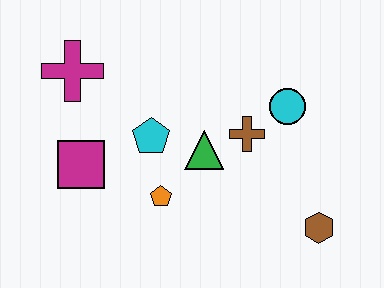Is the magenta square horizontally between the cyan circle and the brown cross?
No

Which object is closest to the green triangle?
The brown cross is closest to the green triangle.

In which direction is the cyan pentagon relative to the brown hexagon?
The cyan pentagon is to the left of the brown hexagon.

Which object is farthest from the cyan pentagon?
The brown hexagon is farthest from the cyan pentagon.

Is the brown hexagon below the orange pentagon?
Yes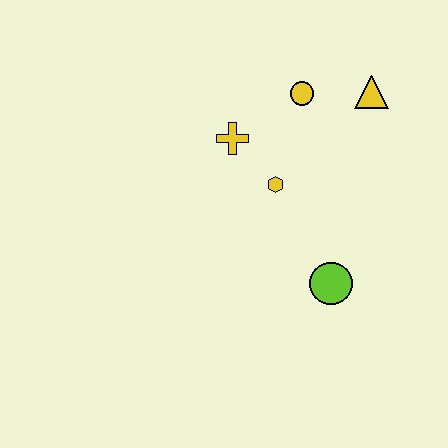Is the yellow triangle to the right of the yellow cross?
Yes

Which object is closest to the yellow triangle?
The yellow circle is closest to the yellow triangle.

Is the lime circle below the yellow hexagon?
Yes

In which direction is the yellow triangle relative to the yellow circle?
The yellow triangle is to the right of the yellow circle.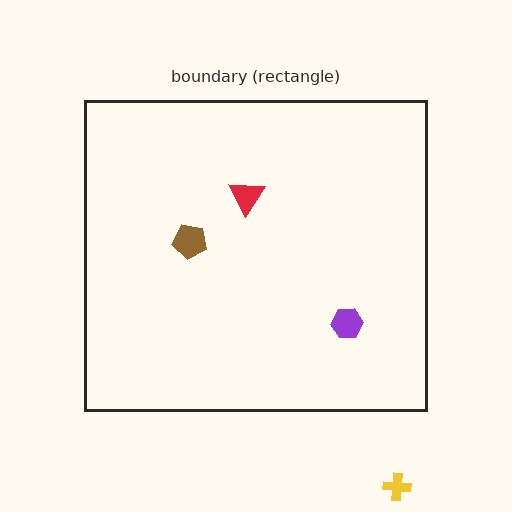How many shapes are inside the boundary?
3 inside, 1 outside.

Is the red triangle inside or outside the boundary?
Inside.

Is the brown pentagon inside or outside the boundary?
Inside.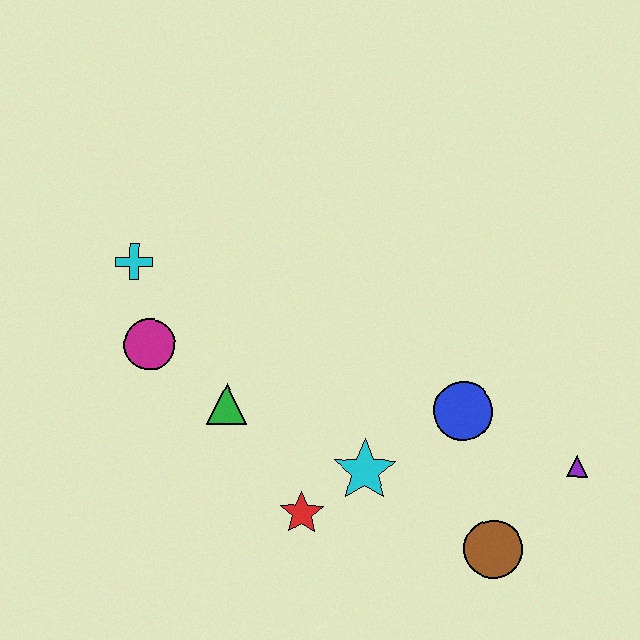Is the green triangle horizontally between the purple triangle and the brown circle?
No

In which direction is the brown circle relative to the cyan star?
The brown circle is to the right of the cyan star.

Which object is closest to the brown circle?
The purple triangle is closest to the brown circle.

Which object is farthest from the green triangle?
The purple triangle is farthest from the green triangle.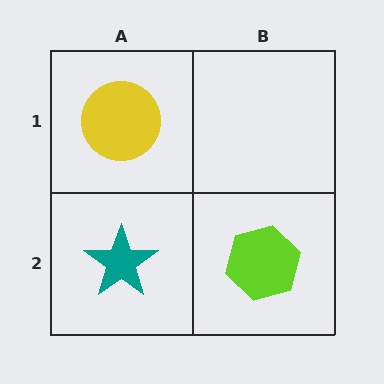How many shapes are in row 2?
2 shapes.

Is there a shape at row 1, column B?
No, that cell is empty.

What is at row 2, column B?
A lime hexagon.